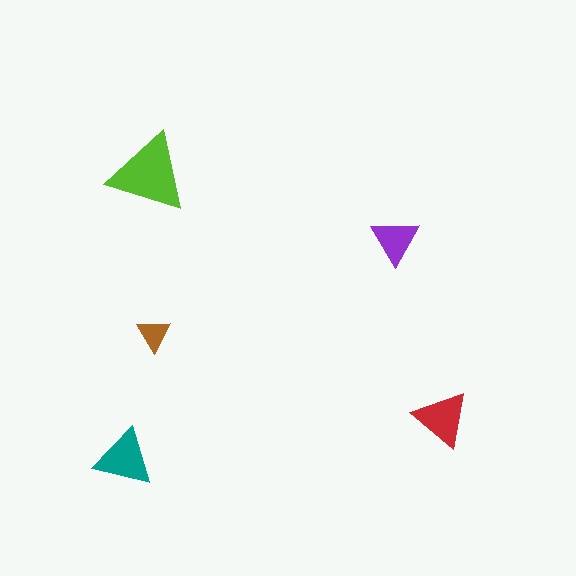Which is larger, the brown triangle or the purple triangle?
The purple one.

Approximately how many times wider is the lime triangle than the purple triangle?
About 1.5 times wider.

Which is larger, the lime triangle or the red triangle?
The lime one.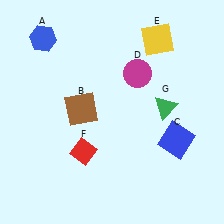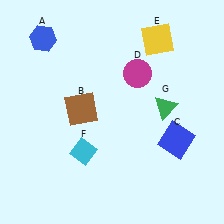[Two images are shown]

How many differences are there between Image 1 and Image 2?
There is 1 difference between the two images.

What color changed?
The diamond (F) changed from red in Image 1 to cyan in Image 2.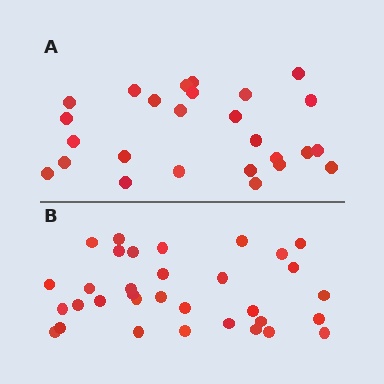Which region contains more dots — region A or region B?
Region B (the bottom region) has more dots.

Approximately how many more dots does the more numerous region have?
Region B has roughly 8 or so more dots than region A.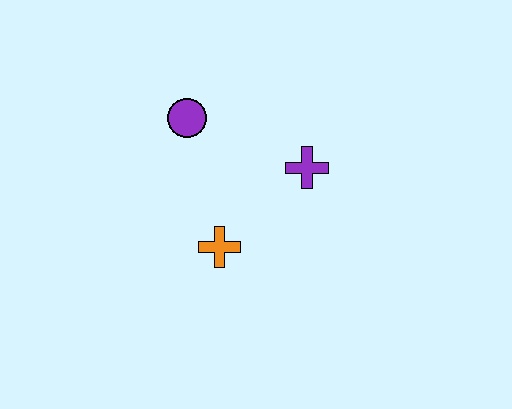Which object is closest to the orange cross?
The purple cross is closest to the orange cross.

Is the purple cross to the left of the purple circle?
No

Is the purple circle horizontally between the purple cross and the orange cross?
No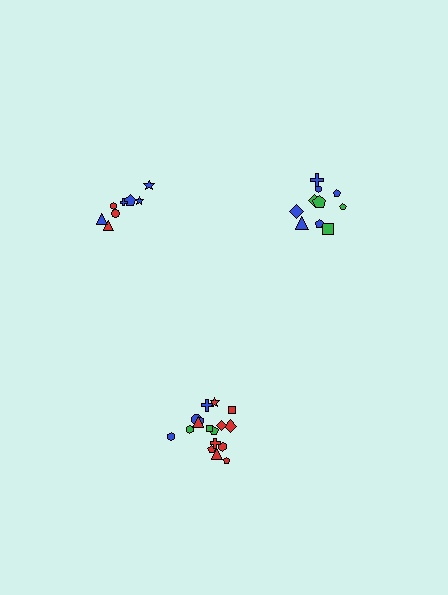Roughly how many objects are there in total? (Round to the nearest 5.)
Roughly 35 objects in total.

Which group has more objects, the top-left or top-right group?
The top-right group.